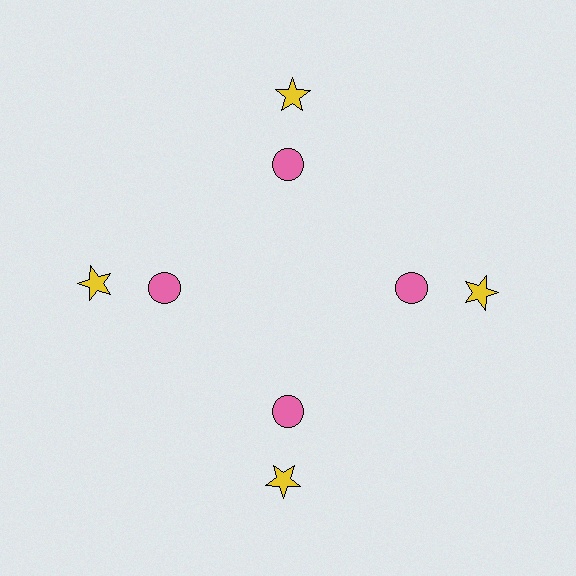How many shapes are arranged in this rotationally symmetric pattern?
There are 8 shapes, arranged in 4 groups of 2.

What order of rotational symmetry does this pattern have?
This pattern has 4-fold rotational symmetry.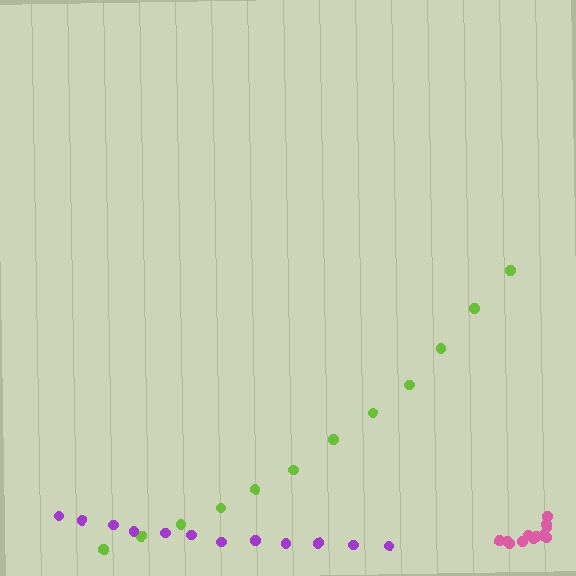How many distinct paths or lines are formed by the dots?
There are 3 distinct paths.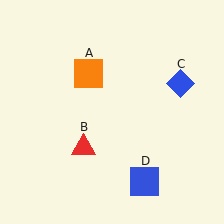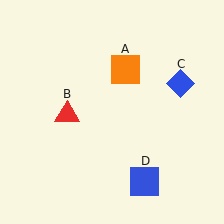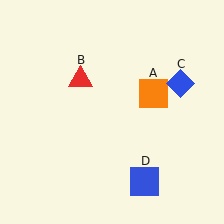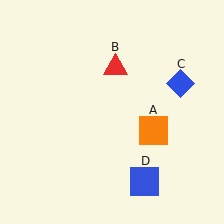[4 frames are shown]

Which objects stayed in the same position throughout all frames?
Blue diamond (object C) and blue square (object D) remained stationary.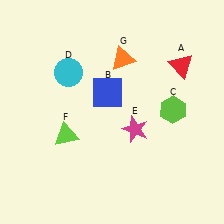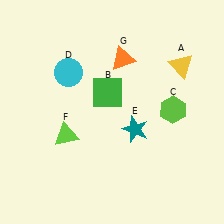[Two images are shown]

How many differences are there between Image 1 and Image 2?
There are 3 differences between the two images.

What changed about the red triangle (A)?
In Image 1, A is red. In Image 2, it changed to yellow.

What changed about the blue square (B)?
In Image 1, B is blue. In Image 2, it changed to green.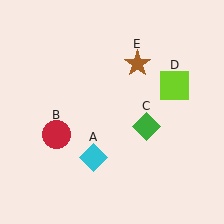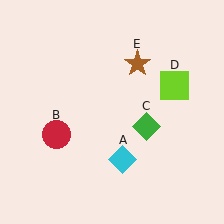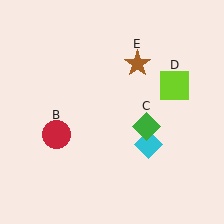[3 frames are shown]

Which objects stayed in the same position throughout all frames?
Red circle (object B) and green diamond (object C) and lime square (object D) and brown star (object E) remained stationary.